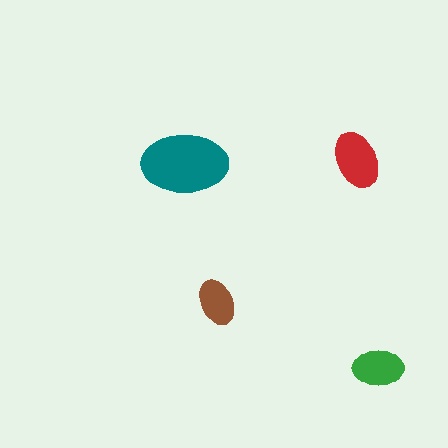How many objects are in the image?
There are 4 objects in the image.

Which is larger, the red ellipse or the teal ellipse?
The teal one.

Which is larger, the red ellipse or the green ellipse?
The red one.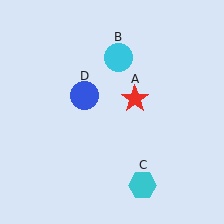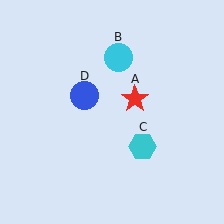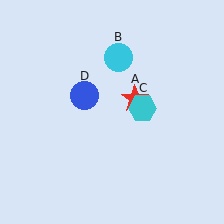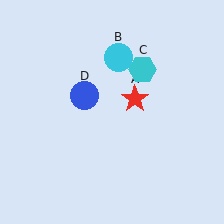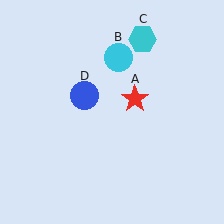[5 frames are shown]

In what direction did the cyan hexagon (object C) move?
The cyan hexagon (object C) moved up.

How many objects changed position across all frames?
1 object changed position: cyan hexagon (object C).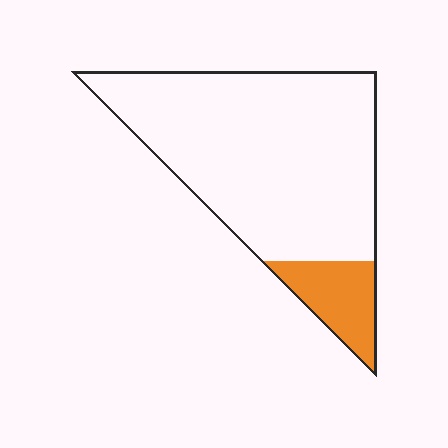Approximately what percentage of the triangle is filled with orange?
Approximately 15%.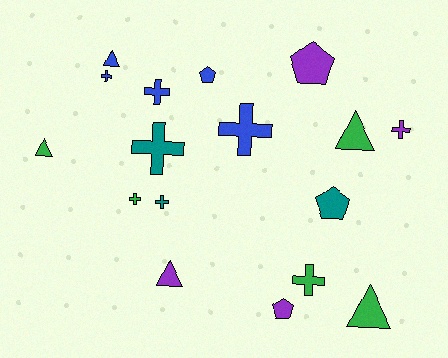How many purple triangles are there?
There is 1 purple triangle.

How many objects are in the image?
There are 17 objects.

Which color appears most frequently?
Green, with 5 objects.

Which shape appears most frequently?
Cross, with 8 objects.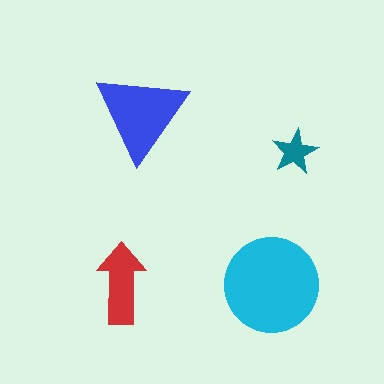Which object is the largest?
The cyan circle.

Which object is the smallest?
The teal star.